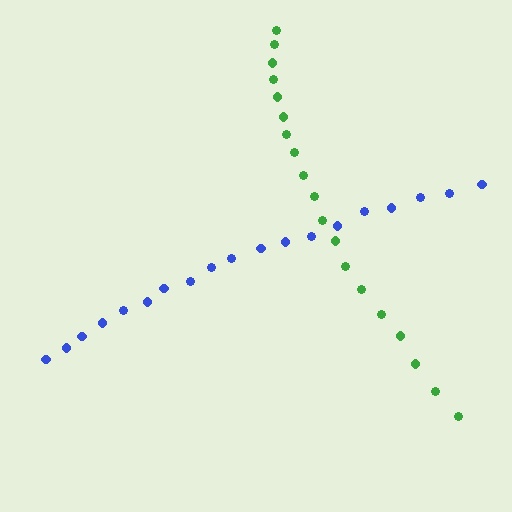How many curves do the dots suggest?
There are 2 distinct paths.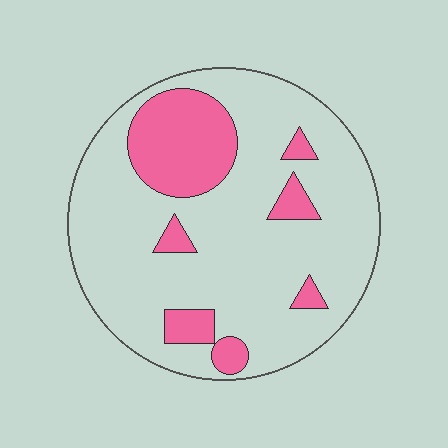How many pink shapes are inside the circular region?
7.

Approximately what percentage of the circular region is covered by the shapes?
Approximately 20%.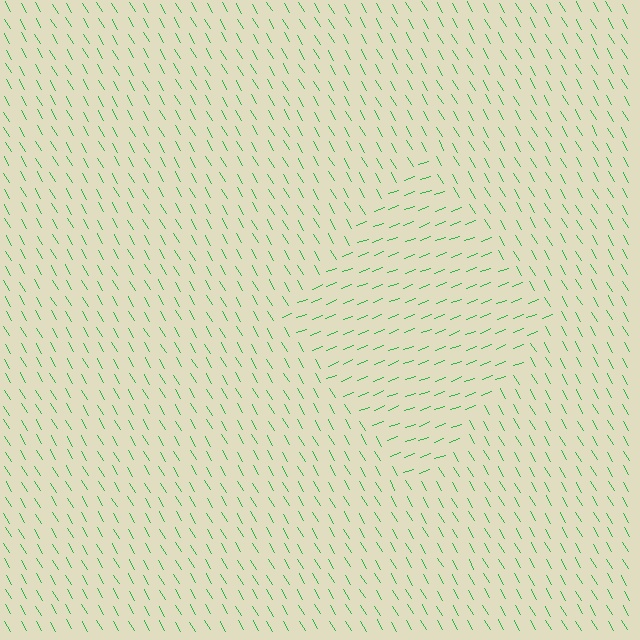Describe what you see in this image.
The image is filled with small green line segments. A diamond region in the image has lines oriented differently from the surrounding lines, creating a visible texture boundary.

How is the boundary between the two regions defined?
The boundary is defined purely by a change in line orientation (approximately 80 degrees difference). All lines are the same color and thickness.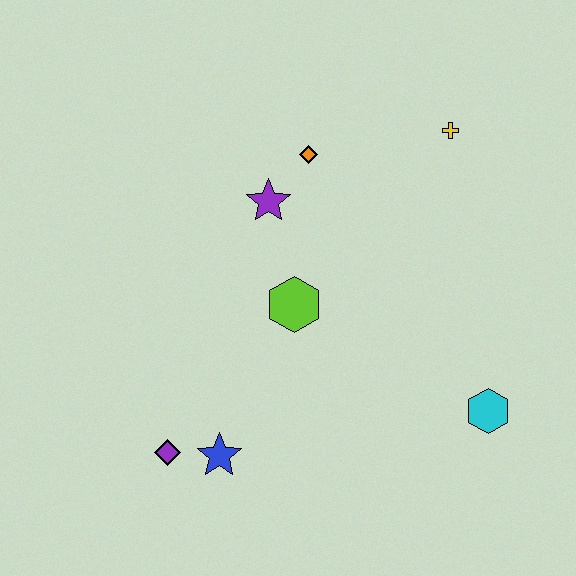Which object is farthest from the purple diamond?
The yellow cross is farthest from the purple diamond.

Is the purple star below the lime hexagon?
No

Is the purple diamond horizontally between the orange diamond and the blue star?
No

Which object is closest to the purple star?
The orange diamond is closest to the purple star.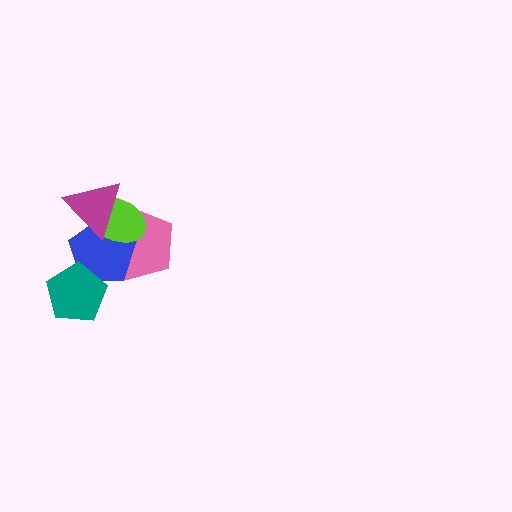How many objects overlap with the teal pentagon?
1 object overlaps with the teal pentagon.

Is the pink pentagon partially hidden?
Yes, it is partially covered by another shape.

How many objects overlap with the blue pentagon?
4 objects overlap with the blue pentagon.